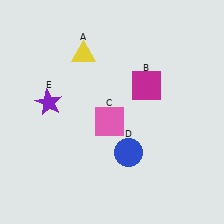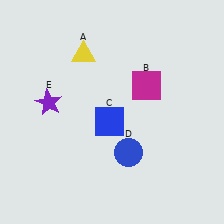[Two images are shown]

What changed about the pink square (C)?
In Image 1, C is pink. In Image 2, it changed to blue.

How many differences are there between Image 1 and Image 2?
There is 1 difference between the two images.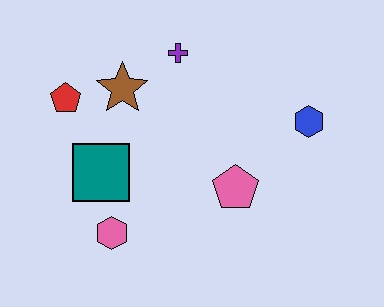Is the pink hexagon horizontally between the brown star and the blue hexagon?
No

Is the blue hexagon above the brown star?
No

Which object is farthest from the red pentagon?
The blue hexagon is farthest from the red pentagon.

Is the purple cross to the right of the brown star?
Yes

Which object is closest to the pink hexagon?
The teal square is closest to the pink hexagon.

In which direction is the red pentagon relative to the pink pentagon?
The red pentagon is to the left of the pink pentagon.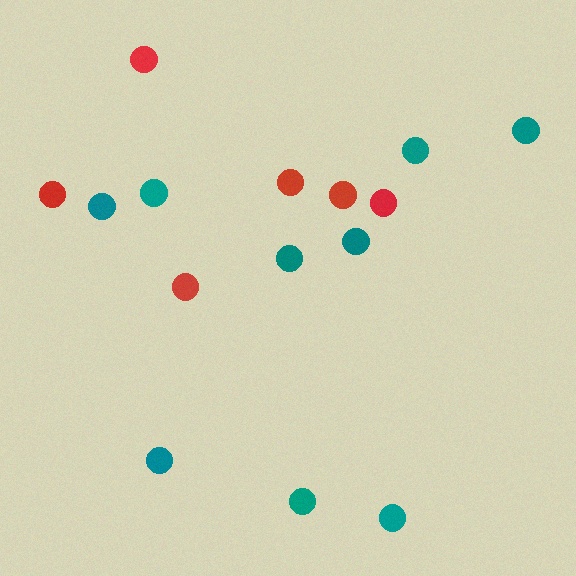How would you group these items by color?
There are 2 groups: one group of red circles (6) and one group of teal circles (9).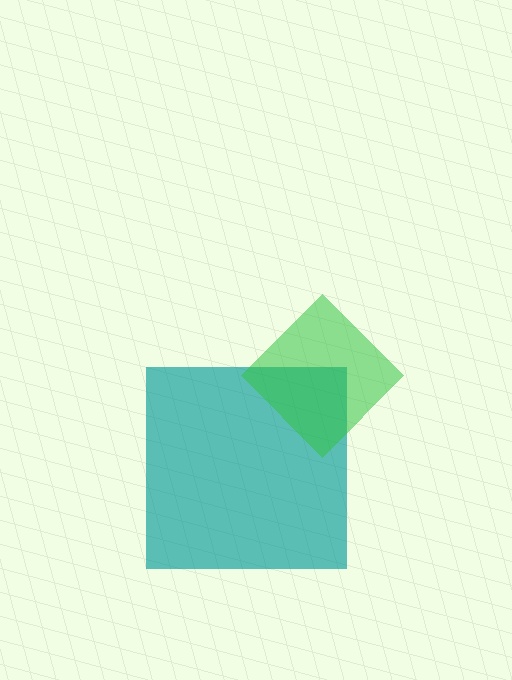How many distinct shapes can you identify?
There are 2 distinct shapes: a teal square, a green diamond.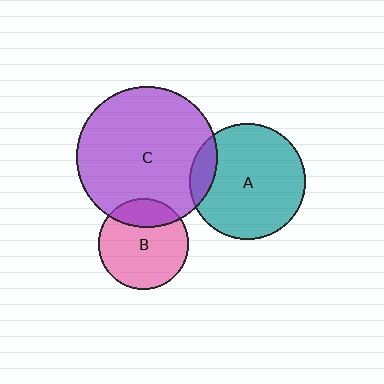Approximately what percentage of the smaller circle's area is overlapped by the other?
Approximately 25%.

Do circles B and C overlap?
Yes.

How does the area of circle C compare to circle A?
Approximately 1.5 times.